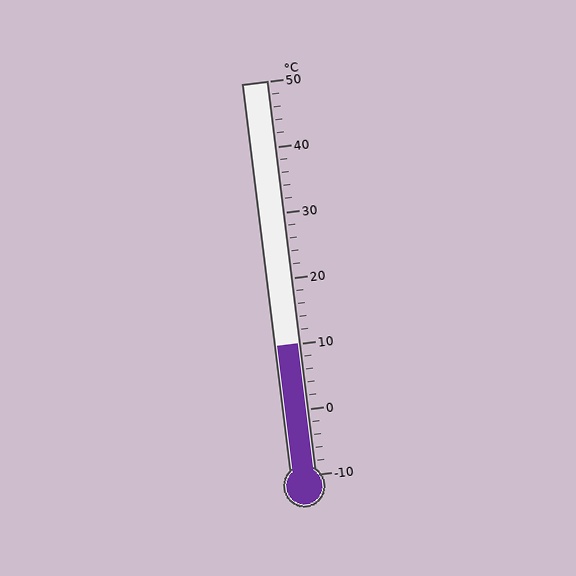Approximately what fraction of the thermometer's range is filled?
The thermometer is filled to approximately 35% of its range.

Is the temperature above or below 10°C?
The temperature is at 10°C.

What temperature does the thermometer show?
The thermometer shows approximately 10°C.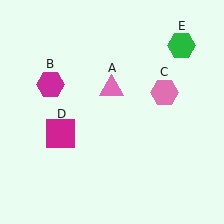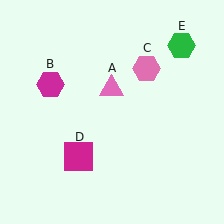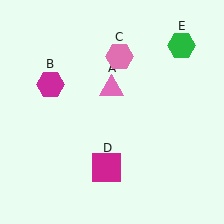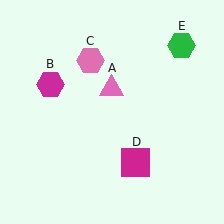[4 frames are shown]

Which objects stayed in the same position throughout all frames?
Pink triangle (object A) and magenta hexagon (object B) and green hexagon (object E) remained stationary.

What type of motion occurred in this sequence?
The pink hexagon (object C), magenta square (object D) rotated counterclockwise around the center of the scene.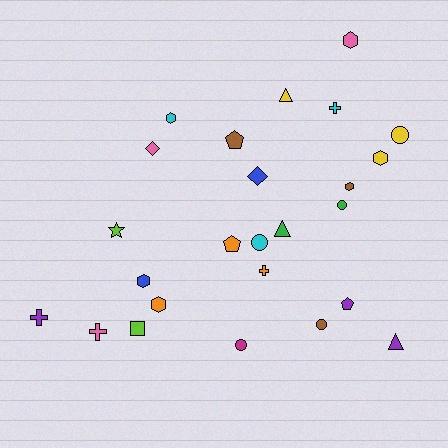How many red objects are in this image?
There are no red objects.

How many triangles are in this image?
There are 3 triangles.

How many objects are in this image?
There are 25 objects.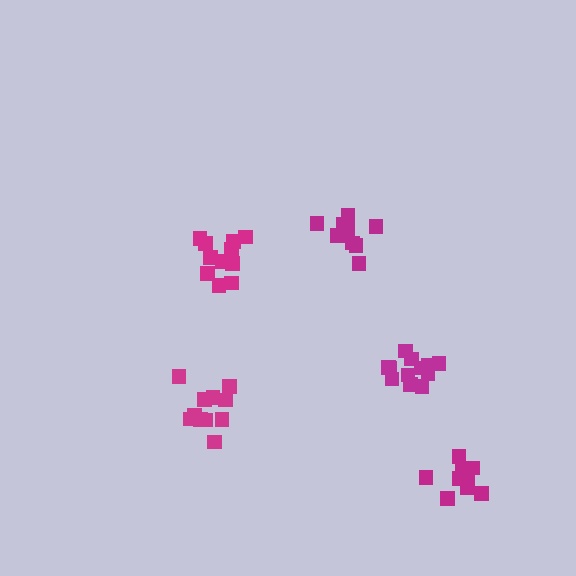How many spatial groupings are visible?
There are 5 spatial groupings.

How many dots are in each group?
Group 1: 12 dots, Group 2: 9 dots, Group 3: 11 dots, Group 4: 9 dots, Group 5: 12 dots (53 total).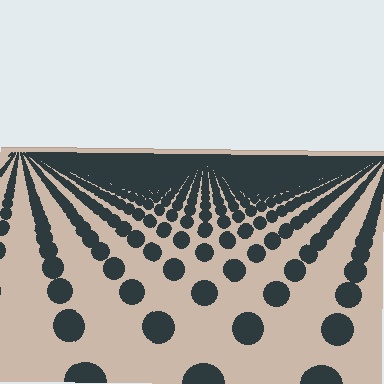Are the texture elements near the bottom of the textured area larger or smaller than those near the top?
Larger. Near the bottom, elements are closer to the viewer and appear at a bigger on-screen size.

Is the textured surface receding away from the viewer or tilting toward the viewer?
The surface is receding away from the viewer. Texture elements get smaller and denser toward the top.